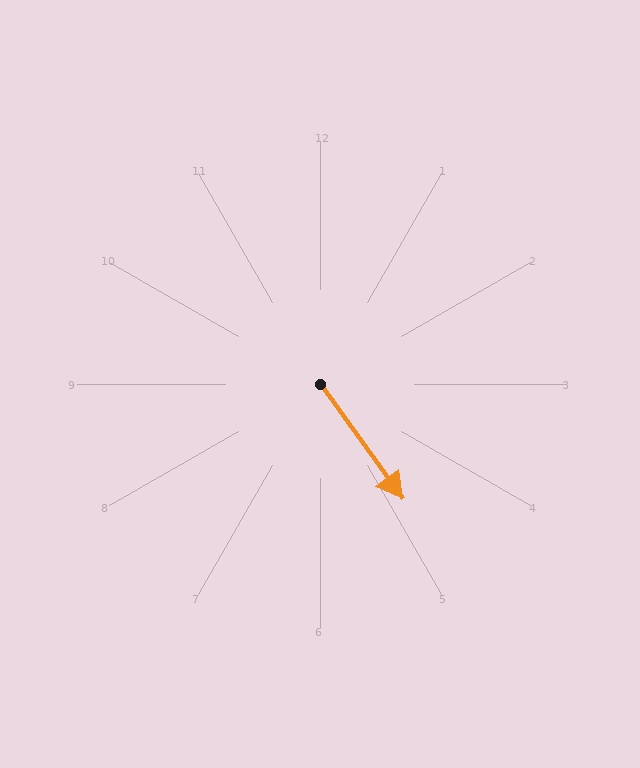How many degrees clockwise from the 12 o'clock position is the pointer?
Approximately 144 degrees.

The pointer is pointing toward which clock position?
Roughly 5 o'clock.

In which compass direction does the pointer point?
Southeast.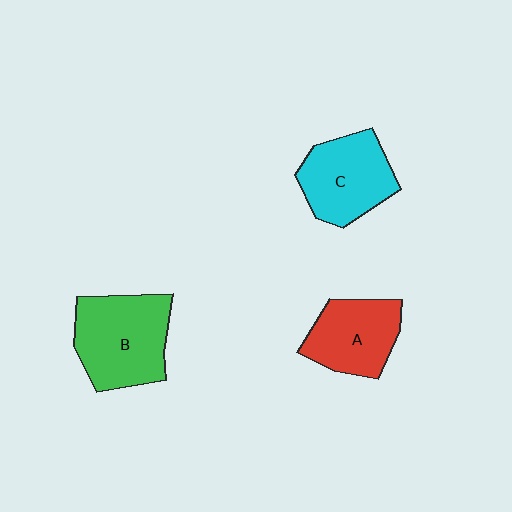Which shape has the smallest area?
Shape A (red).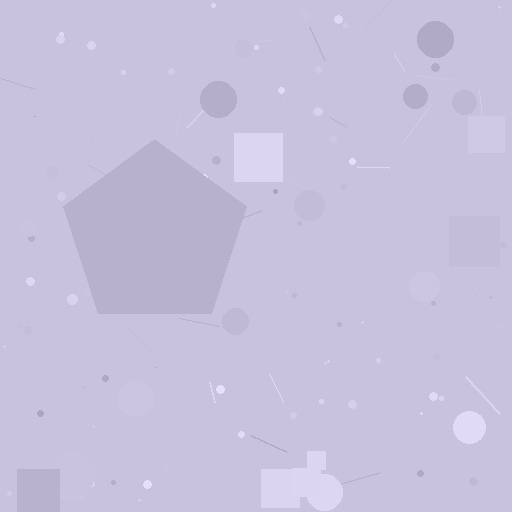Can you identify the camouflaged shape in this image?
The camouflaged shape is a pentagon.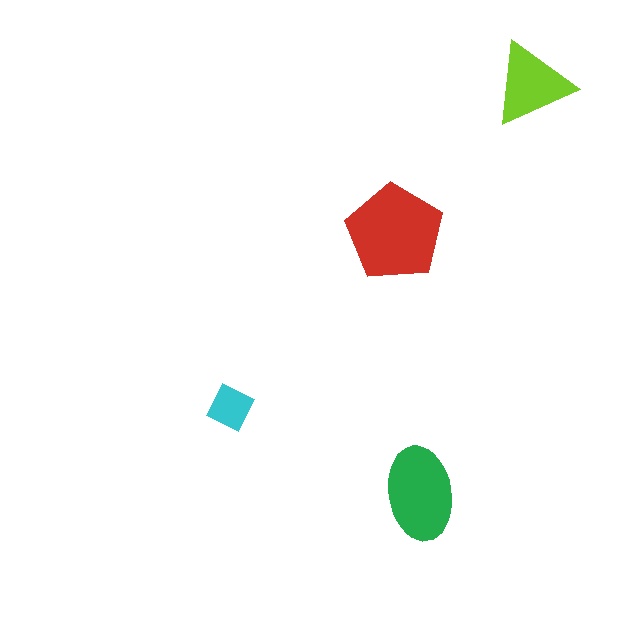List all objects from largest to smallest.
The red pentagon, the green ellipse, the lime triangle, the cyan square.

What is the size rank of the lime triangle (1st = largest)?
3rd.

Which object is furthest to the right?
The lime triangle is rightmost.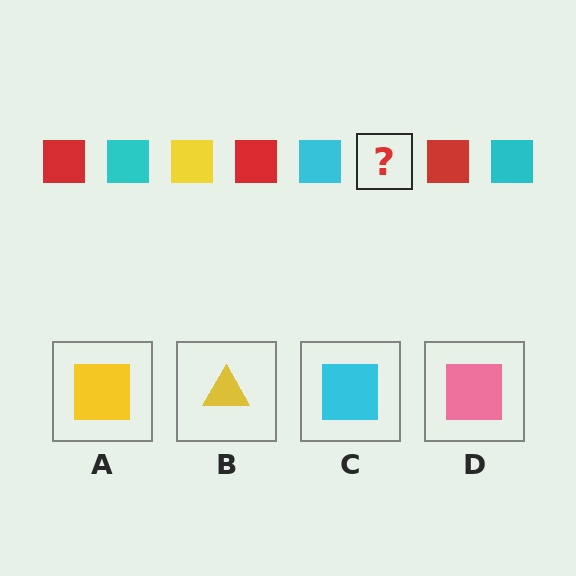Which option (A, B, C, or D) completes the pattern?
A.